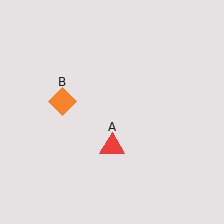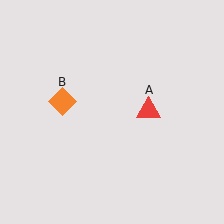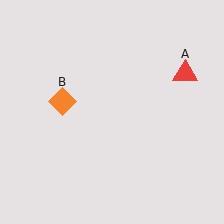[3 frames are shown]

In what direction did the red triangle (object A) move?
The red triangle (object A) moved up and to the right.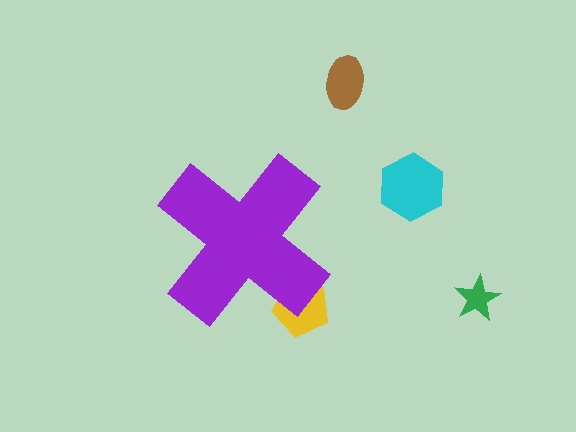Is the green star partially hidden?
No, the green star is fully visible.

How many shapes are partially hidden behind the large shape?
1 shape is partially hidden.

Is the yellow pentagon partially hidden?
Yes, the yellow pentagon is partially hidden behind the purple cross.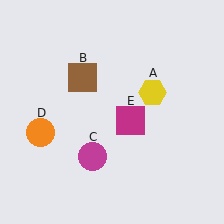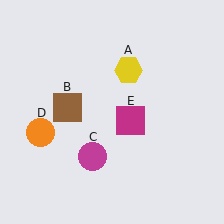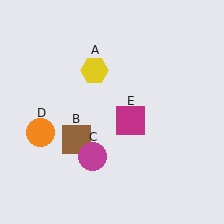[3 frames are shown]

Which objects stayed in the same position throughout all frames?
Magenta circle (object C) and orange circle (object D) and magenta square (object E) remained stationary.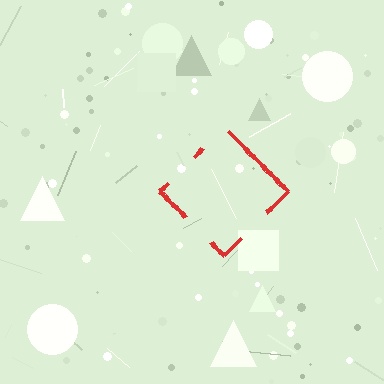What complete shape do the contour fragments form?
The contour fragments form a diamond.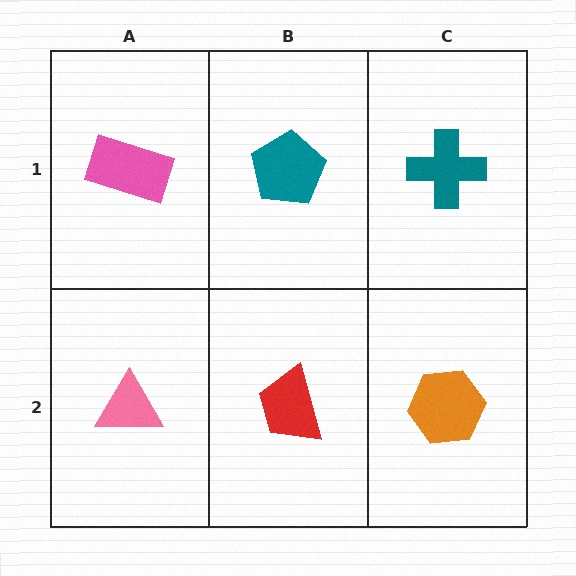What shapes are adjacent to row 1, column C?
An orange hexagon (row 2, column C), a teal pentagon (row 1, column B).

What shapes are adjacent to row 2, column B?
A teal pentagon (row 1, column B), a pink triangle (row 2, column A), an orange hexagon (row 2, column C).